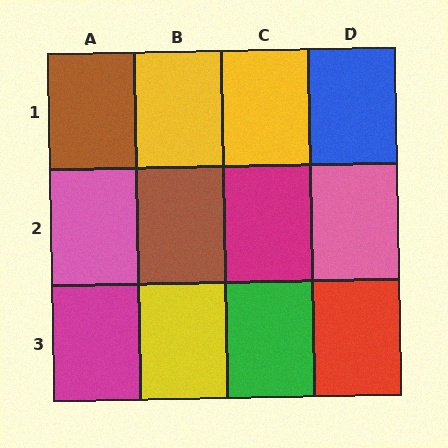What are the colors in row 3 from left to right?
Magenta, yellow, green, red.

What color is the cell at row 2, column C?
Magenta.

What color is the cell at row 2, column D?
Pink.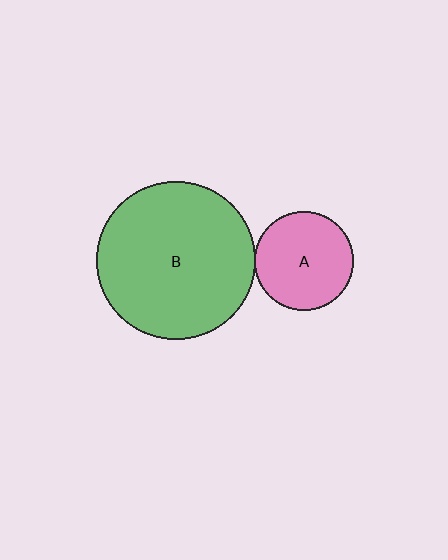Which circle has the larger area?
Circle B (green).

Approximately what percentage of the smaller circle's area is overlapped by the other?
Approximately 5%.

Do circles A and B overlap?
Yes.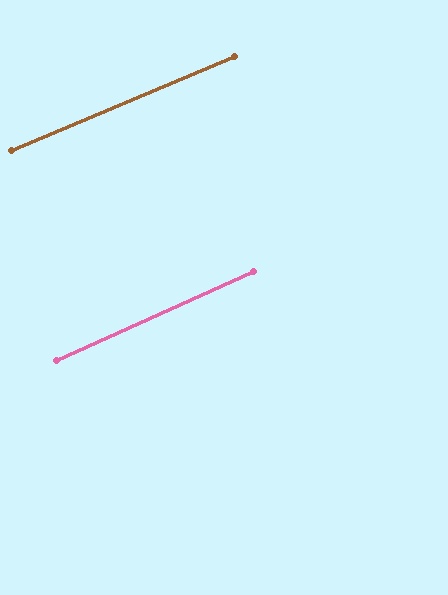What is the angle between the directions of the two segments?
Approximately 1 degree.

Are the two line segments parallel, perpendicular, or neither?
Parallel — their directions differ by only 1.4°.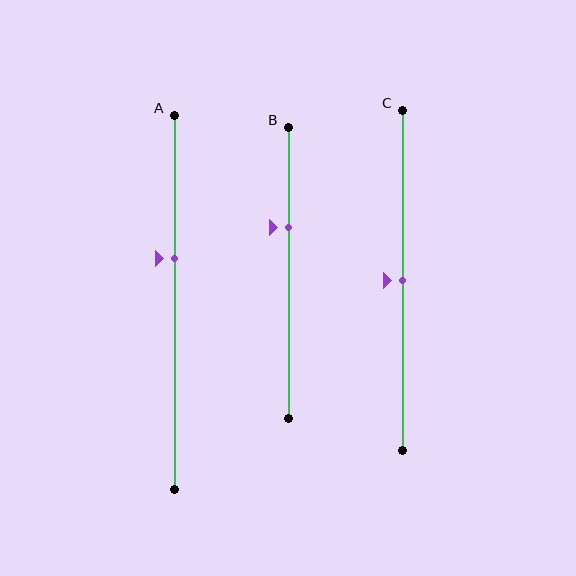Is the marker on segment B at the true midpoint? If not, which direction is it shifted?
No, the marker on segment B is shifted upward by about 16% of the segment length.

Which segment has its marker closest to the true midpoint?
Segment C has its marker closest to the true midpoint.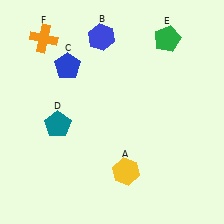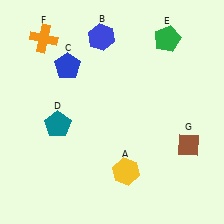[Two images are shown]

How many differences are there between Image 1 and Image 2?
There is 1 difference between the two images.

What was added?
A brown diamond (G) was added in Image 2.